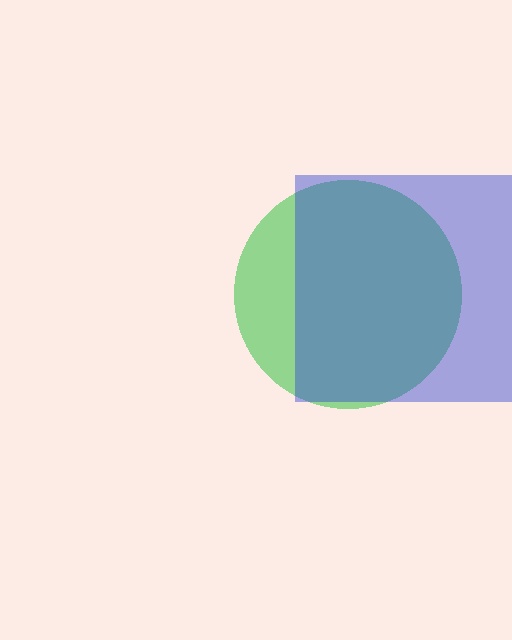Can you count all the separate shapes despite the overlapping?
Yes, there are 2 separate shapes.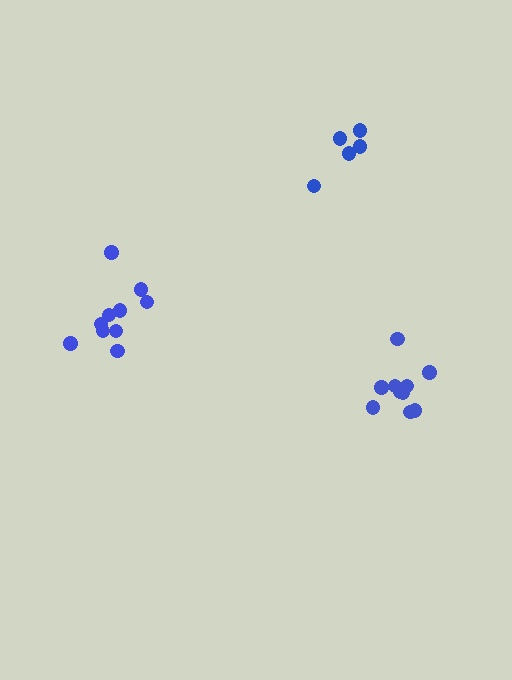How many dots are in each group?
Group 1: 5 dots, Group 2: 10 dots, Group 3: 10 dots (25 total).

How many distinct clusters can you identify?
There are 3 distinct clusters.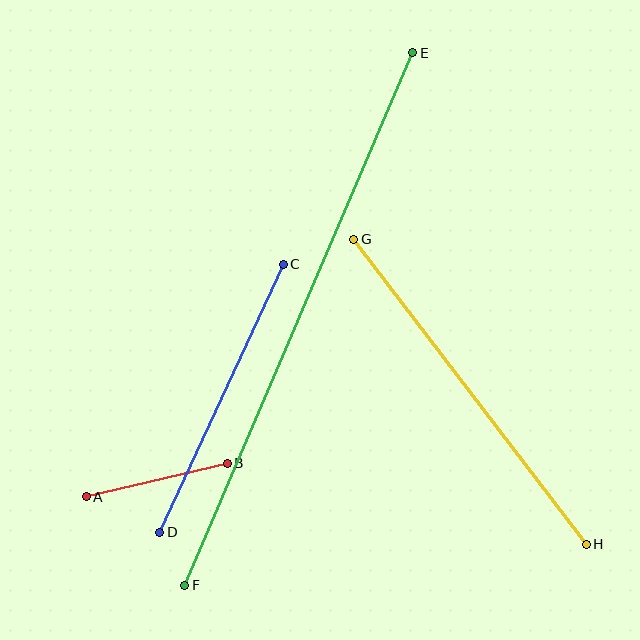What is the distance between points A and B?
The distance is approximately 145 pixels.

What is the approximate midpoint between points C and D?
The midpoint is at approximately (222, 398) pixels.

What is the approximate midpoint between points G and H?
The midpoint is at approximately (470, 392) pixels.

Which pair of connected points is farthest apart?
Points E and F are farthest apart.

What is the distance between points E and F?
The distance is approximately 579 pixels.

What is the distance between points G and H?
The distance is approximately 384 pixels.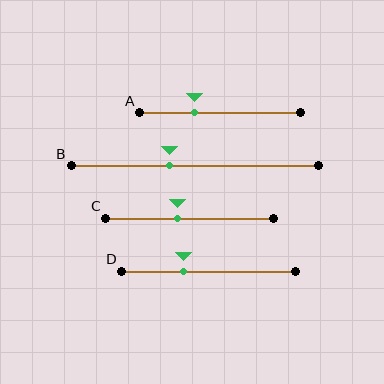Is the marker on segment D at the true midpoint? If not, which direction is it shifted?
No, the marker on segment D is shifted to the left by about 14% of the segment length.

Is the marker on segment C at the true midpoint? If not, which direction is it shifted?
No, the marker on segment C is shifted to the left by about 7% of the segment length.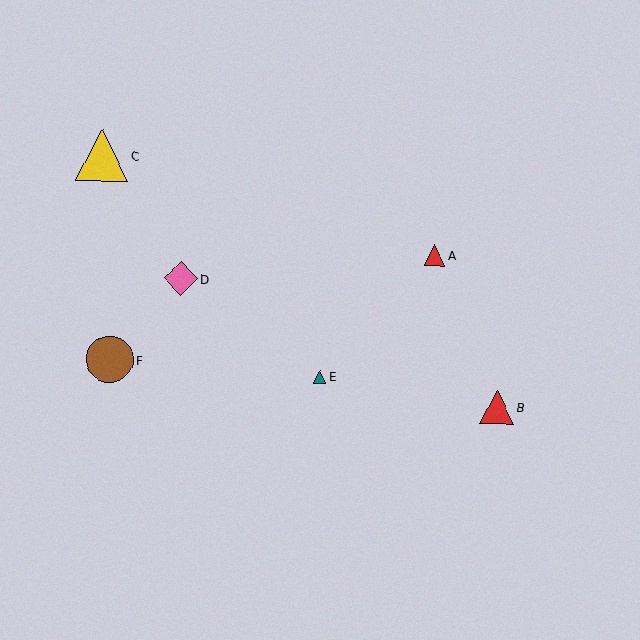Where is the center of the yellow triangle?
The center of the yellow triangle is at (102, 155).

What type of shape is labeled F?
Shape F is a brown circle.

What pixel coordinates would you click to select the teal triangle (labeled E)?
Click at (320, 377) to select the teal triangle E.